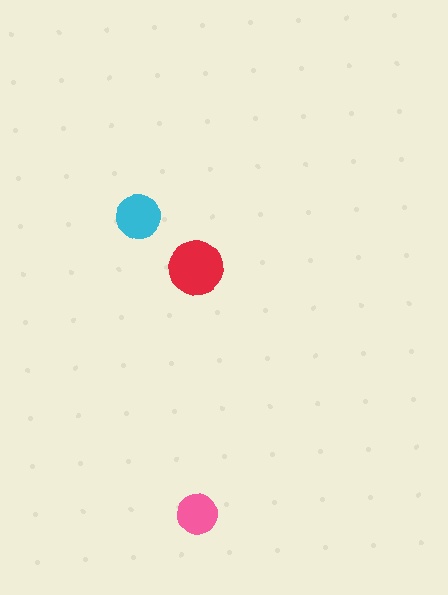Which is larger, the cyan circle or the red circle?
The red one.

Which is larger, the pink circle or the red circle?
The red one.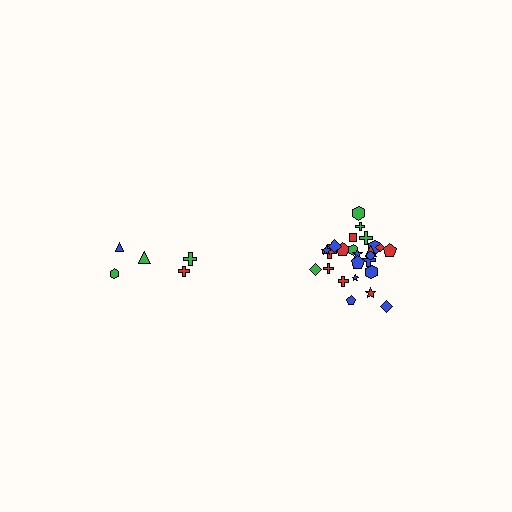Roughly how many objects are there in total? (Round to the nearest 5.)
Roughly 30 objects in total.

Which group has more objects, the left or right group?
The right group.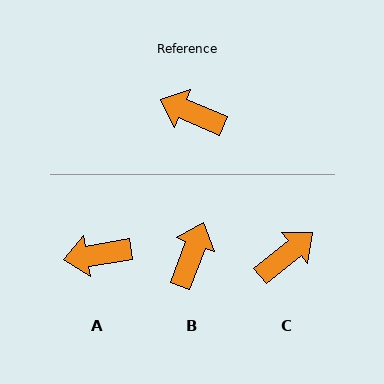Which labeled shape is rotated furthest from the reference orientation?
C, about 117 degrees away.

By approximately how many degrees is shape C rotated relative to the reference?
Approximately 117 degrees clockwise.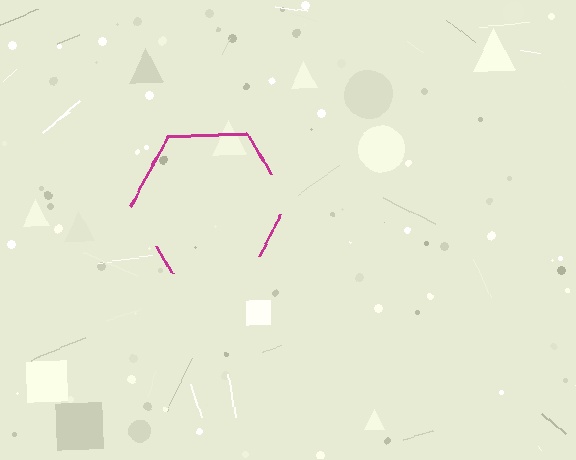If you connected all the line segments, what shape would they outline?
They would outline a hexagon.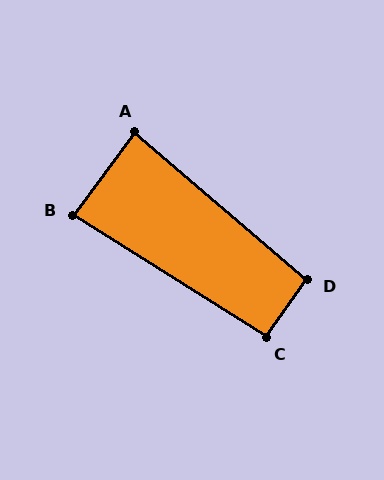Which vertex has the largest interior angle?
D, at approximately 95 degrees.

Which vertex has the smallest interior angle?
B, at approximately 85 degrees.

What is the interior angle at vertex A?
Approximately 86 degrees (approximately right).